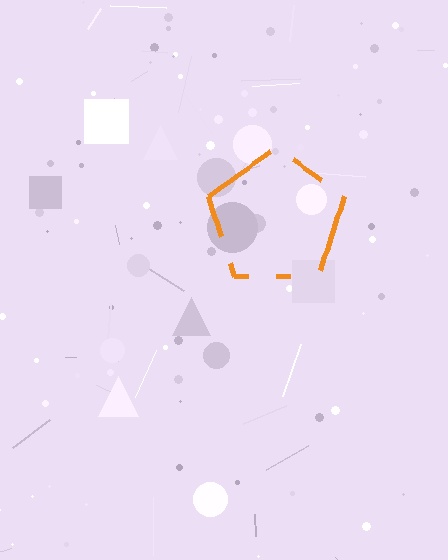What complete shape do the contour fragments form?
The contour fragments form a pentagon.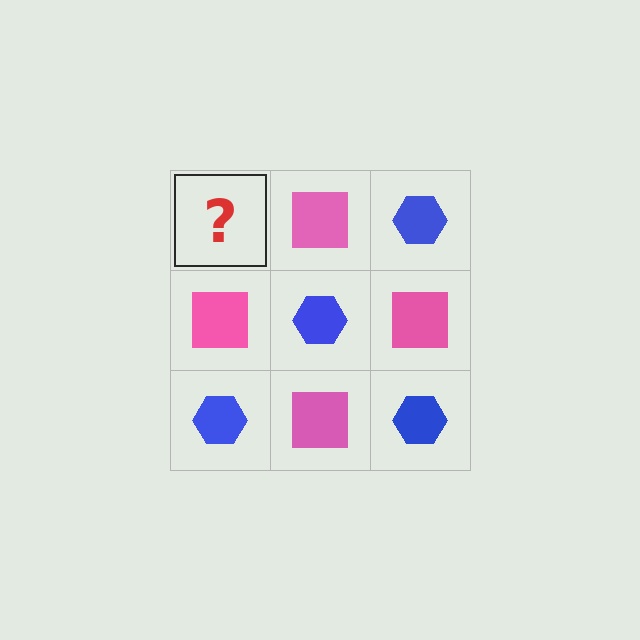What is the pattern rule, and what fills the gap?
The rule is that it alternates blue hexagon and pink square in a checkerboard pattern. The gap should be filled with a blue hexagon.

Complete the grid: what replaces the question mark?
The question mark should be replaced with a blue hexagon.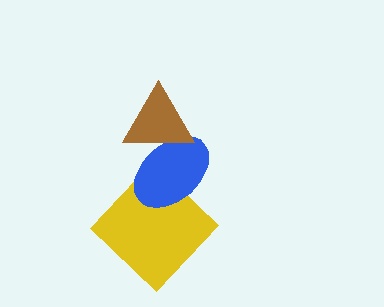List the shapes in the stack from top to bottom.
From top to bottom: the brown triangle, the blue ellipse, the yellow diamond.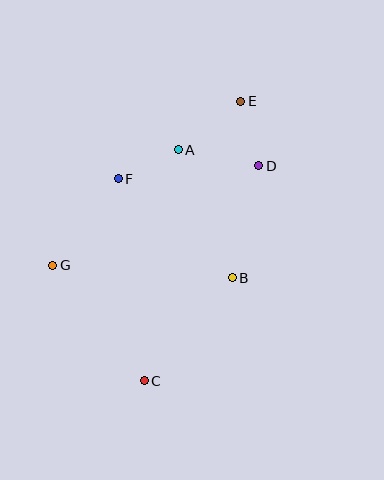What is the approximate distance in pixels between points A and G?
The distance between A and G is approximately 171 pixels.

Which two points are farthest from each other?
Points C and E are farthest from each other.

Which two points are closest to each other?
Points A and F are closest to each other.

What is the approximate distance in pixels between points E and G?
The distance between E and G is approximately 250 pixels.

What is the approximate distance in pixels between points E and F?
The distance between E and F is approximately 145 pixels.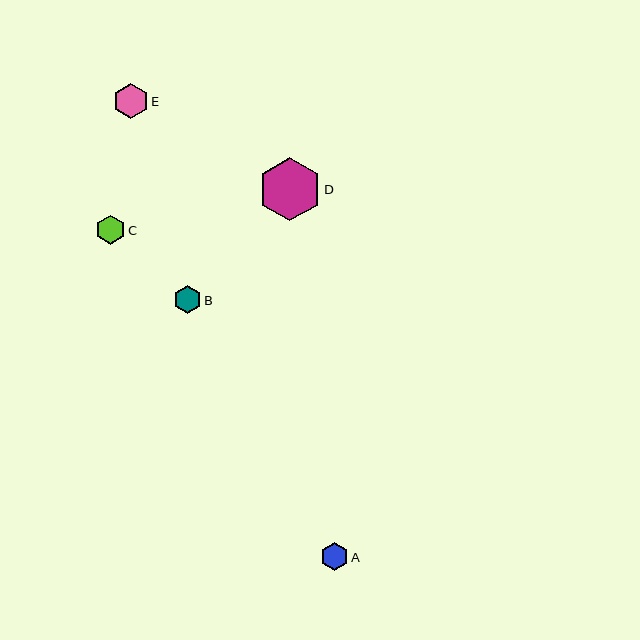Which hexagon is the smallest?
Hexagon A is the smallest with a size of approximately 28 pixels.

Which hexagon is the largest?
Hexagon D is the largest with a size of approximately 63 pixels.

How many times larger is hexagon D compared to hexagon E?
Hexagon D is approximately 1.8 times the size of hexagon E.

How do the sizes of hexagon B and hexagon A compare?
Hexagon B and hexagon A are approximately the same size.